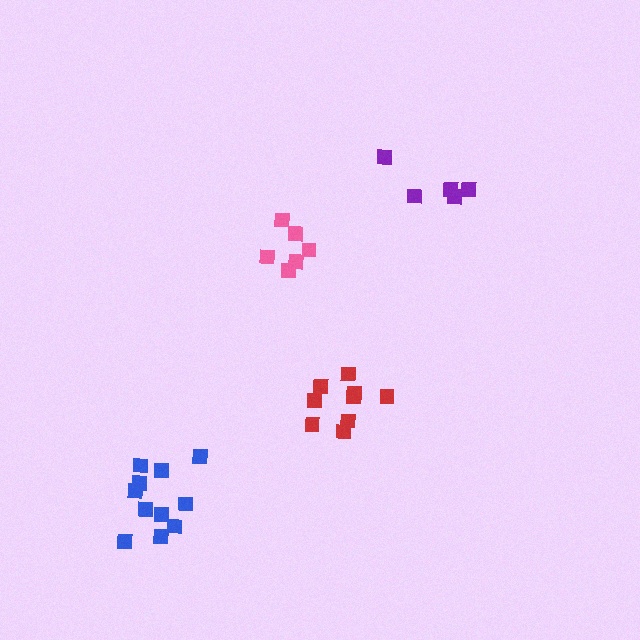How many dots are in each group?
Group 1: 11 dots, Group 2: 5 dots, Group 3: 6 dots, Group 4: 9 dots (31 total).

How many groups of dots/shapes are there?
There are 4 groups.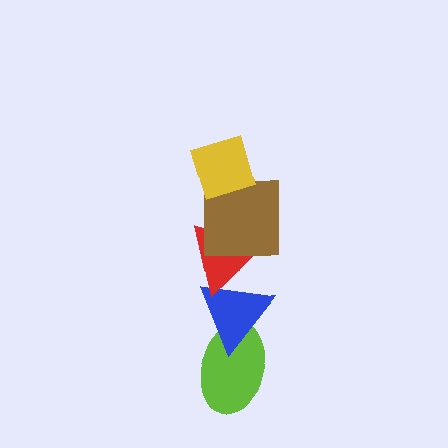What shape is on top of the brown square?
The yellow diamond is on top of the brown square.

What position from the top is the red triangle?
The red triangle is 3rd from the top.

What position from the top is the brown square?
The brown square is 2nd from the top.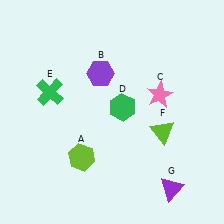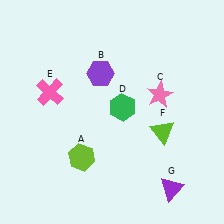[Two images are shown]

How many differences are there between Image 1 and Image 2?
There is 1 difference between the two images.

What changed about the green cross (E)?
In Image 1, E is green. In Image 2, it changed to pink.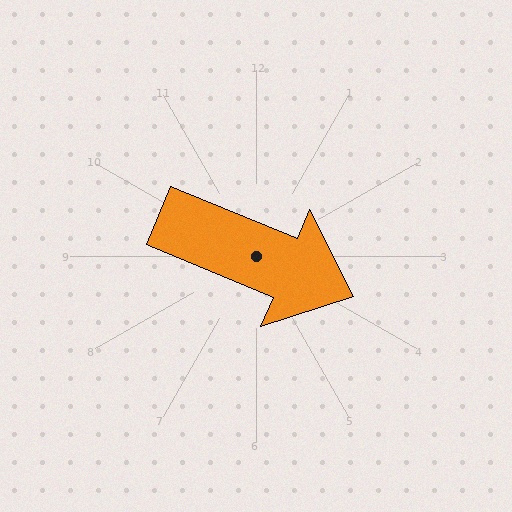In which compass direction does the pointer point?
Southeast.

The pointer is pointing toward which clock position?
Roughly 4 o'clock.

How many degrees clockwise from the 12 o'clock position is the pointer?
Approximately 113 degrees.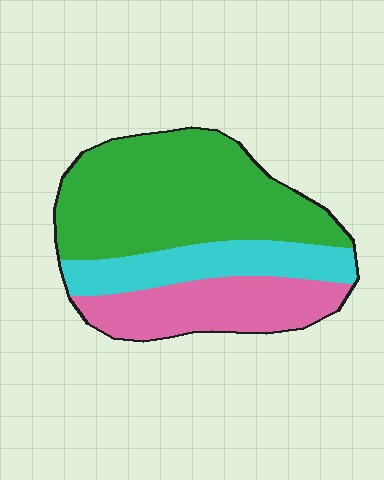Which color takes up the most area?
Green, at roughly 55%.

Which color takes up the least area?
Cyan, at roughly 20%.